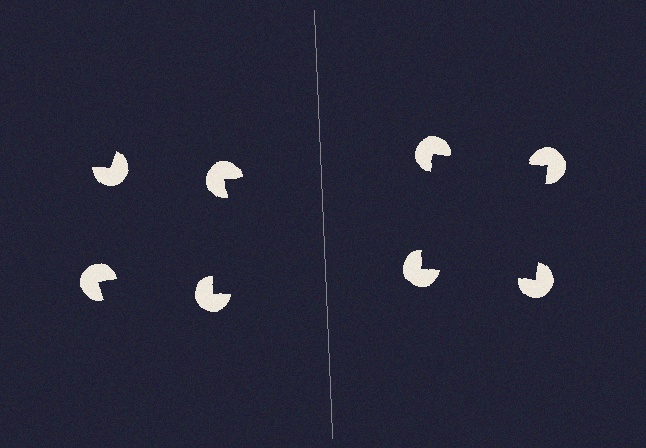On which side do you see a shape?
An illusory square appears on the right side. On the left side the wedge cuts are rotated, so no coherent shape forms.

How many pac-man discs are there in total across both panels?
8 — 4 on each side.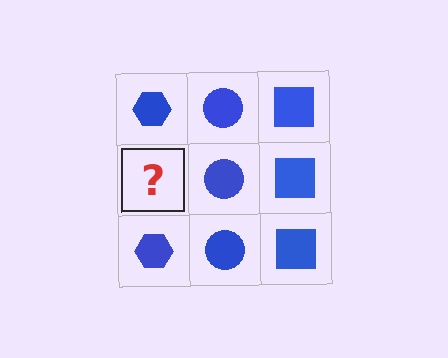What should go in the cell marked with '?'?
The missing cell should contain a blue hexagon.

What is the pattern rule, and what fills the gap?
The rule is that each column has a consistent shape. The gap should be filled with a blue hexagon.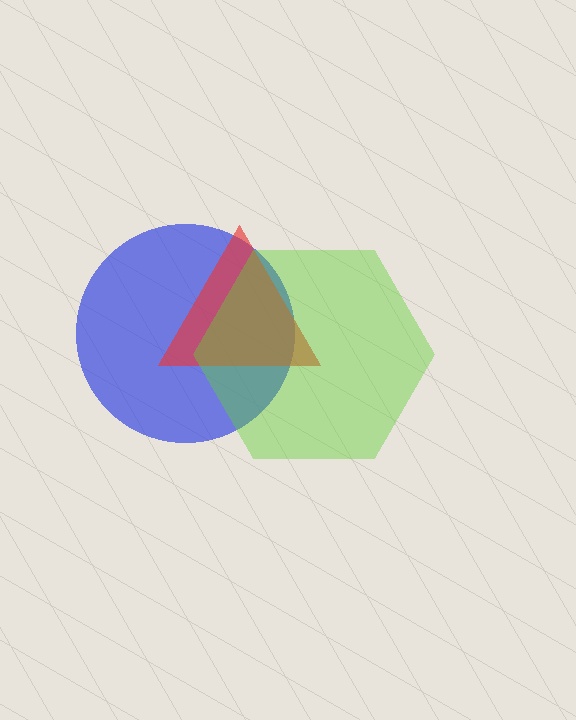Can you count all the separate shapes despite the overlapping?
Yes, there are 3 separate shapes.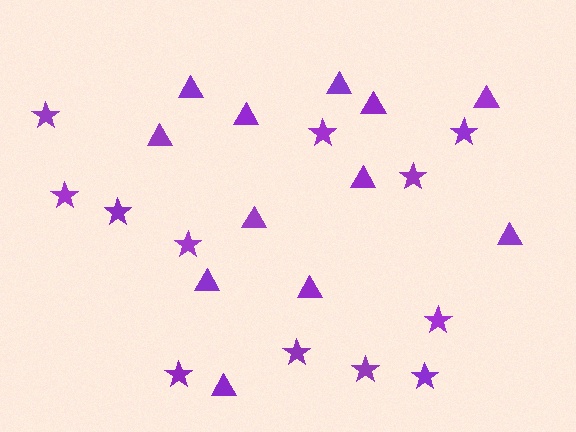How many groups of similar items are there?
There are 2 groups: one group of triangles (12) and one group of stars (12).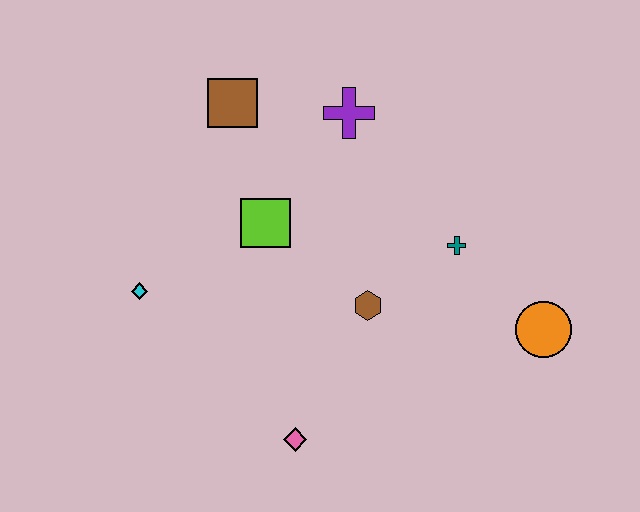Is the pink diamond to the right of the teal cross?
No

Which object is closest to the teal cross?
The brown hexagon is closest to the teal cross.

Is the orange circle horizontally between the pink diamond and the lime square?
No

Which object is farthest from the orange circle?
The cyan diamond is farthest from the orange circle.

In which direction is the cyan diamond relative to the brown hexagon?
The cyan diamond is to the left of the brown hexagon.